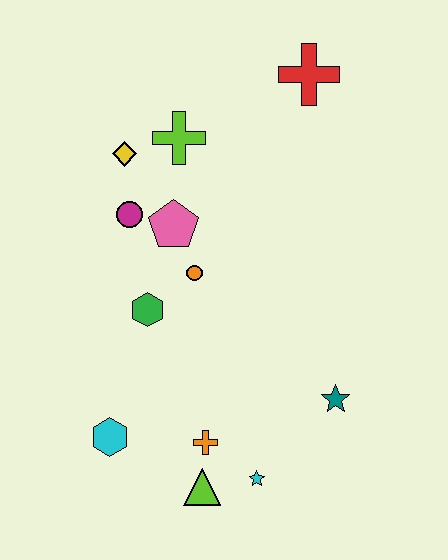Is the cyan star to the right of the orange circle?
Yes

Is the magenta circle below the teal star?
No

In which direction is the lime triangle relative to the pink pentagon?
The lime triangle is below the pink pentagon.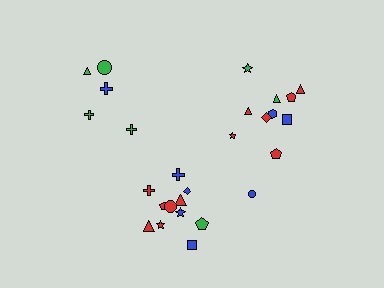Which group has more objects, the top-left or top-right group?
The top-right group.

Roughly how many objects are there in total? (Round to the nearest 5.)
Roughly 25 objects in total.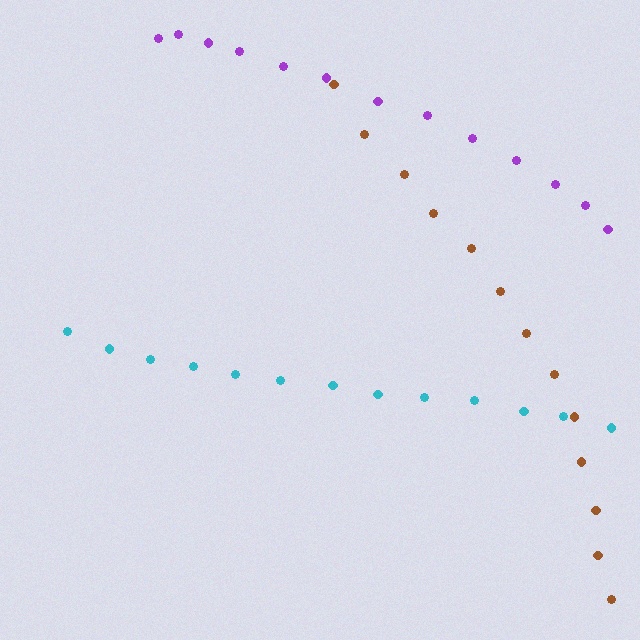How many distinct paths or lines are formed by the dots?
There are 3 distinct paths.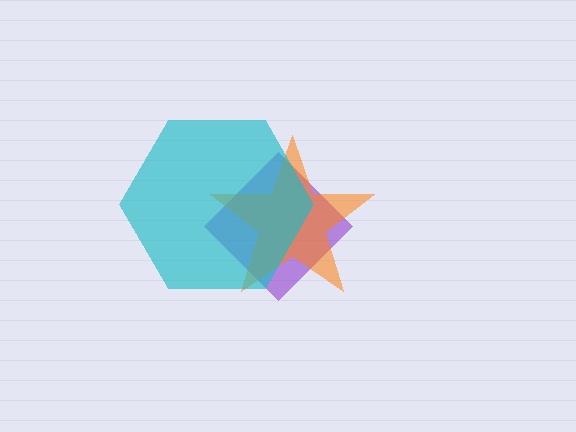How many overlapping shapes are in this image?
There are 3 overlapping shapes in the image.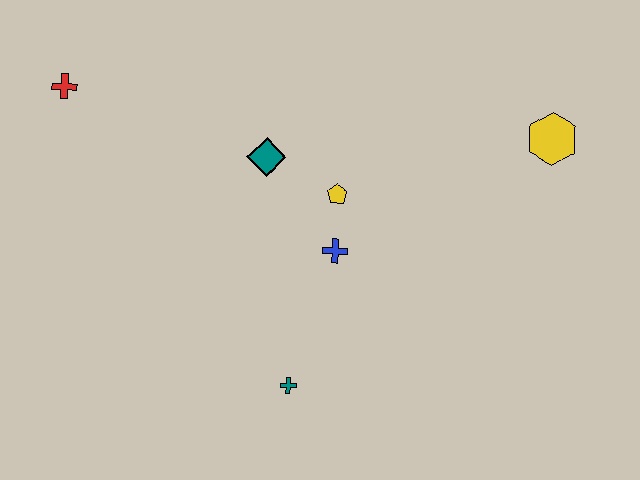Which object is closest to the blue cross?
The yellow pentagon is closest to the blue cross.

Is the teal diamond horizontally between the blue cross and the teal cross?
No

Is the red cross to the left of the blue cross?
Yes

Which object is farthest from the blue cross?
The red cross is farthest from the blue cross.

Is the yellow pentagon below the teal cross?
No